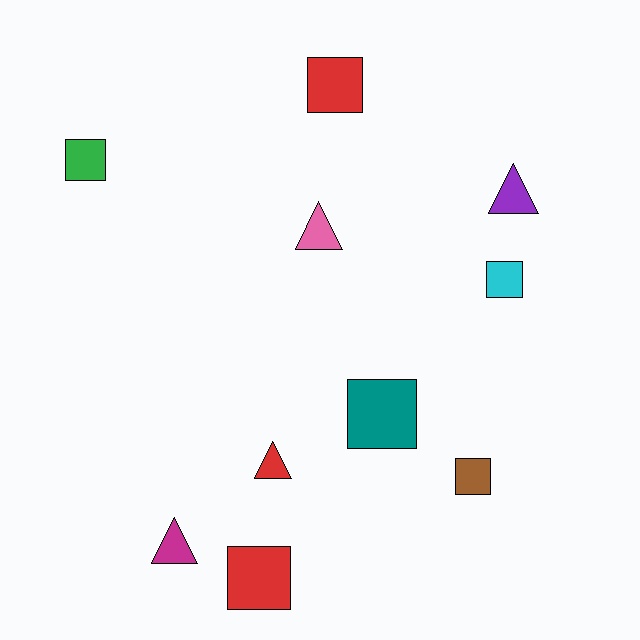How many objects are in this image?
There are 10 objects.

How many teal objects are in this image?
There is 1 teal object.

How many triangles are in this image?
There are 4 triangles.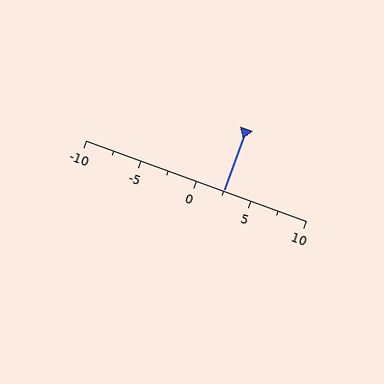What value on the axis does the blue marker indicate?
The marker indicates approximately 2.5.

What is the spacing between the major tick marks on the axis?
The major ticks are spaced 5 apart.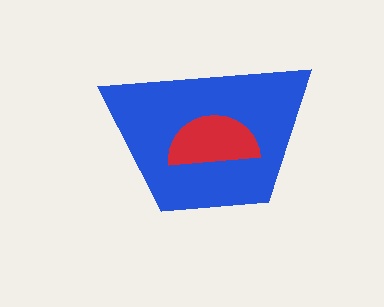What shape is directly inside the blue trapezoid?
The red semicircle.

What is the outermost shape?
The blue trapezoid.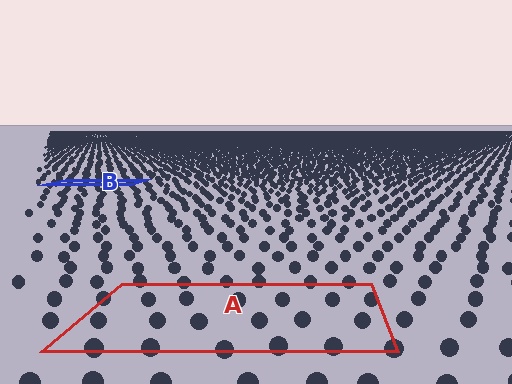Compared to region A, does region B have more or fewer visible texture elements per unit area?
Region B has more texture elements per unit area — they are packed more densely because it is farther away.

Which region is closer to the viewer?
Region A is closer. The texture elements there are larger and more spread out.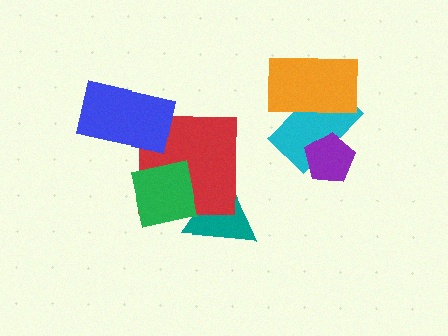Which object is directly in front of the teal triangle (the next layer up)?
The red square is directly in front of the teal triangle.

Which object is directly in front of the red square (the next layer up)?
The green square is directly in front of the red square.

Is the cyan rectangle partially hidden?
Yes, it is partially covered by another shape.